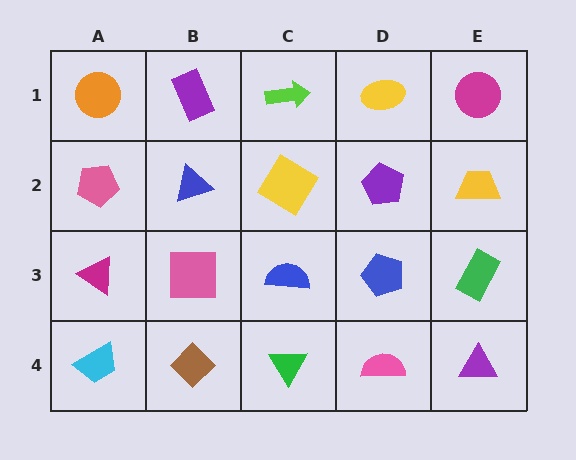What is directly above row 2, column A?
An orange circle.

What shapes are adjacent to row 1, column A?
A pink pentagon (row 2, column A), a purple rectangle (row 1, column B).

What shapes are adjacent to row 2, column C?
A lime arrow (row 1, column C), a blue semicircle (row 3, column C), a blue triangle (row 2, column B), a purple pentagon (row 2, column D).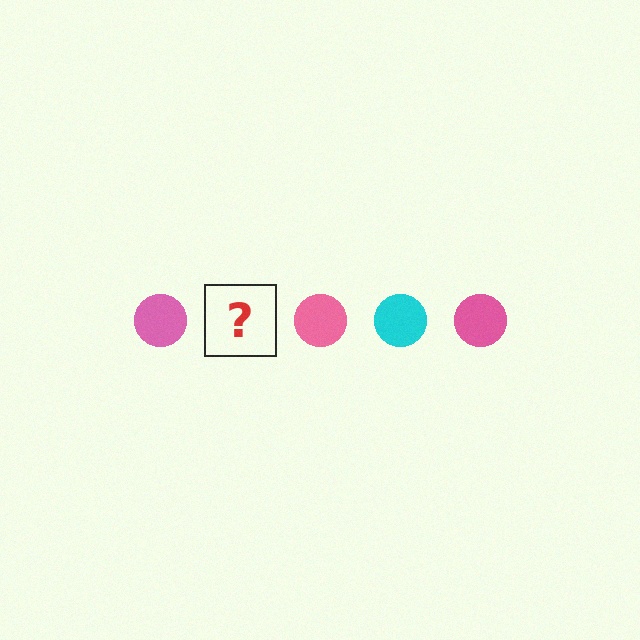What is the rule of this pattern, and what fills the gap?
The rule is that the pattern cycles through pink, cyan circles. The gap should be filled with a cyan circle.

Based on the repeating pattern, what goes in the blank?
The blank should be a cyan circle.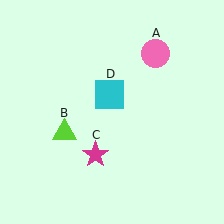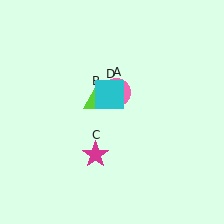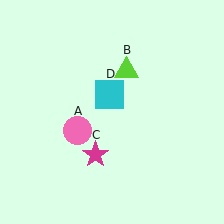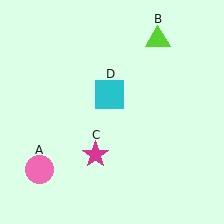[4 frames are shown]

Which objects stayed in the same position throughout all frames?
Magenta star (object C) and cyan square (object D) remained stationary.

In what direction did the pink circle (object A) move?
The pink circle (object A) moved down and to the left.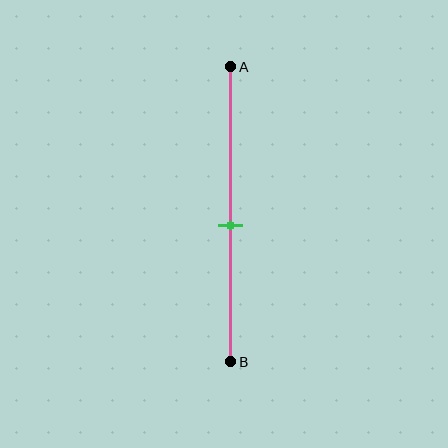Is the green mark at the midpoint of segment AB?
No, the mark is at about 55% from A, not at the 50% midpoint.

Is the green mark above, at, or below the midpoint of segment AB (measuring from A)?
The green mark is below the midpoint of segment AB.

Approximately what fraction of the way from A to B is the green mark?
The green mark is approximately 55% of the way from A to B.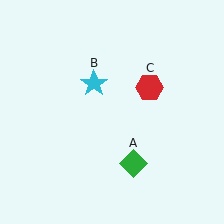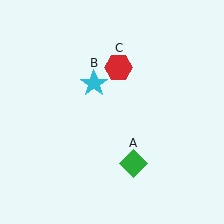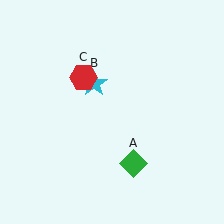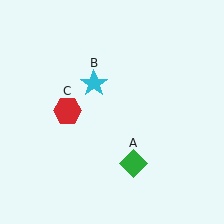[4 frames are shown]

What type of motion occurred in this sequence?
The red hexagon (object C) rotated counterclockwise around the center of the scene.